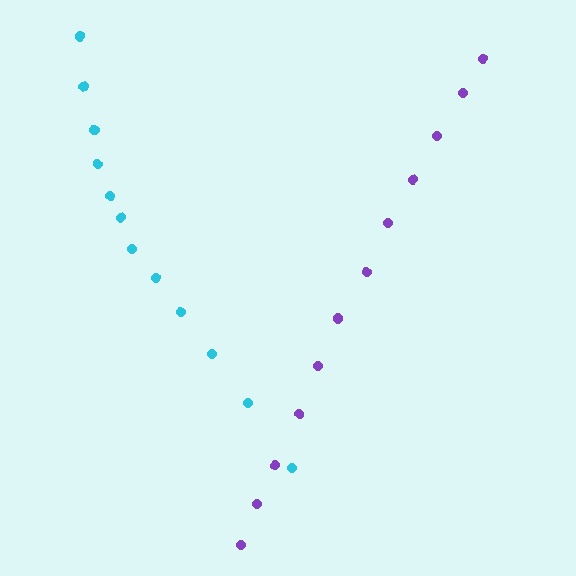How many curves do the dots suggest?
There are 2 distinct paths.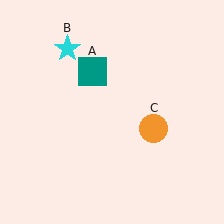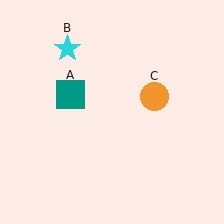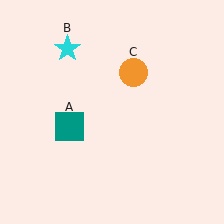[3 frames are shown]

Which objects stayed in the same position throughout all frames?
Cyan star (object B) remained stationary.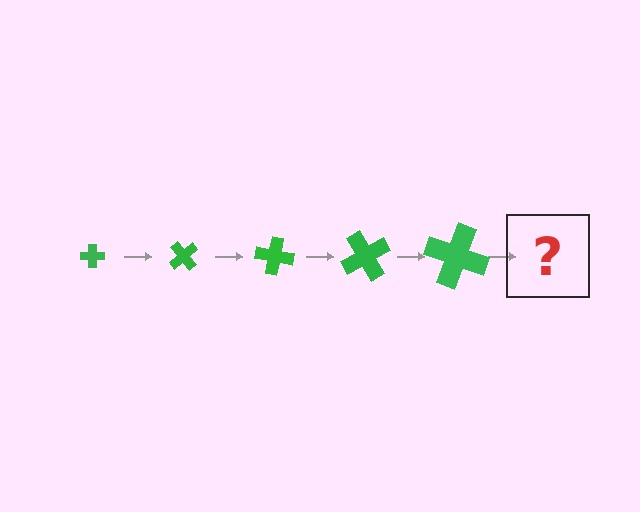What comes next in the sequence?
The next element should be a cross, larger than the previous one and rotated 250 degrees from the start.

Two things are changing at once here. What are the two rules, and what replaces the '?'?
The two rules are that the cross grows larger each step and it rotates 50 degrees each step. The '?' should be a cross, larger than the previous one and rotated 250 degrees from the start.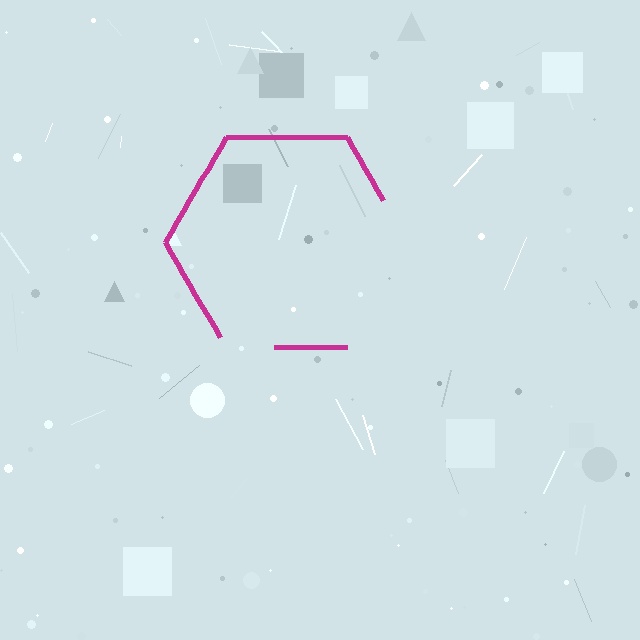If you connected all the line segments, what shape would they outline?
They would outline a hexagon.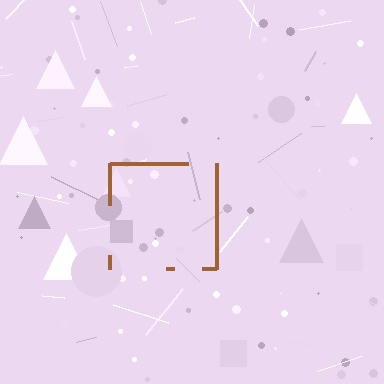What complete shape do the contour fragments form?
The contour fragments form a square.